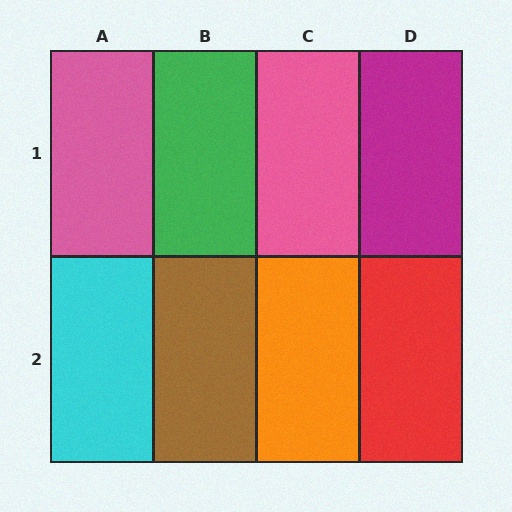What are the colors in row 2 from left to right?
Cyan, brown, orange, red.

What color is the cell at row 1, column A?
Pink.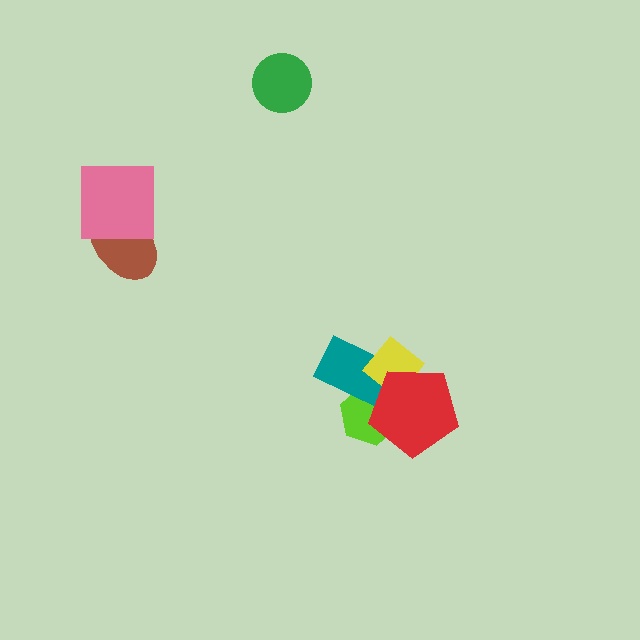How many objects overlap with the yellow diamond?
3 objects overlap with the yellow diamond.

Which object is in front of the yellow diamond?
The red pentagon is in front of the yellow diamond.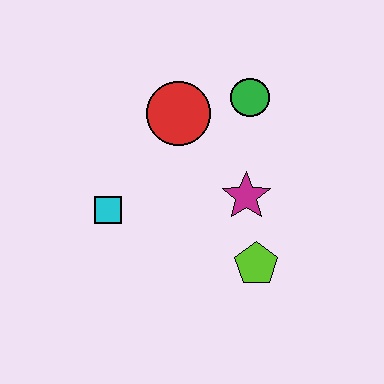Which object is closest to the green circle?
The red circle is closest to the green circle.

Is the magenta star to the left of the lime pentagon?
Yes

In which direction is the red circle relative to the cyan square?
The red circle is above the cyan square.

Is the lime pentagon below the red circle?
Yes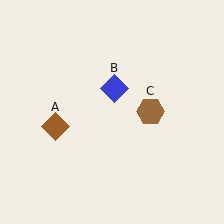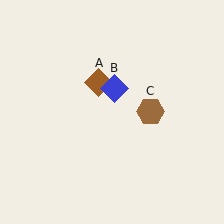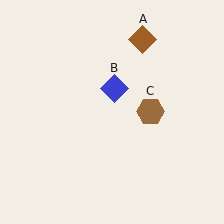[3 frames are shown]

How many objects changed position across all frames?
1 object changed position: brown diamond (object A).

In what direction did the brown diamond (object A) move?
The brown diamond (object A) moved up and to the right.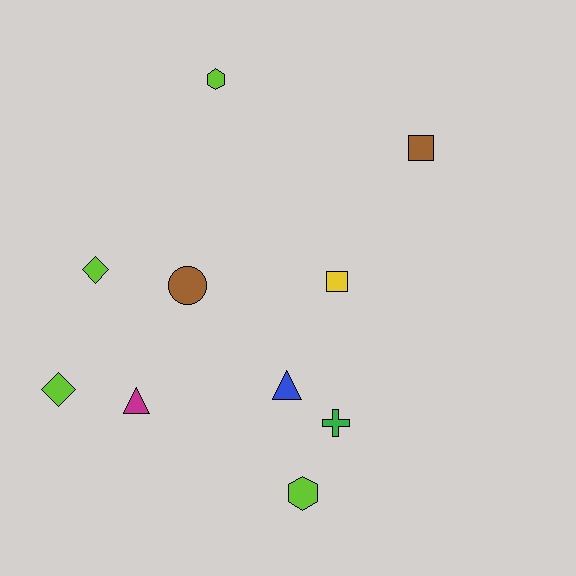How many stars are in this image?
There are no stars.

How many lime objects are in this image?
There are 4 lime objects.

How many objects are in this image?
There are 10 objects.